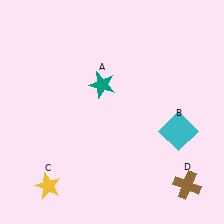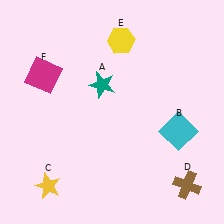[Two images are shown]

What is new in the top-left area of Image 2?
A magenta square (F) was added in the top-left area of Image 2.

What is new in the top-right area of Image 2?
A yellow hexagon (E) was added in the top-right area of Image 2.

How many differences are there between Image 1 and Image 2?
There are 2 differences between the two images.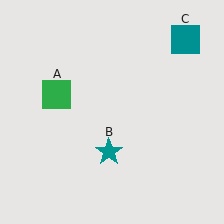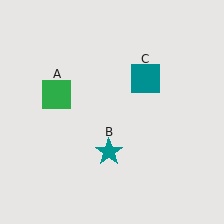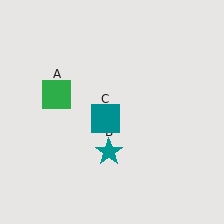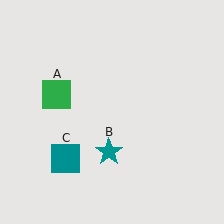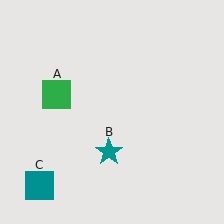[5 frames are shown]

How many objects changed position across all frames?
1 object changed position: teal square (object C).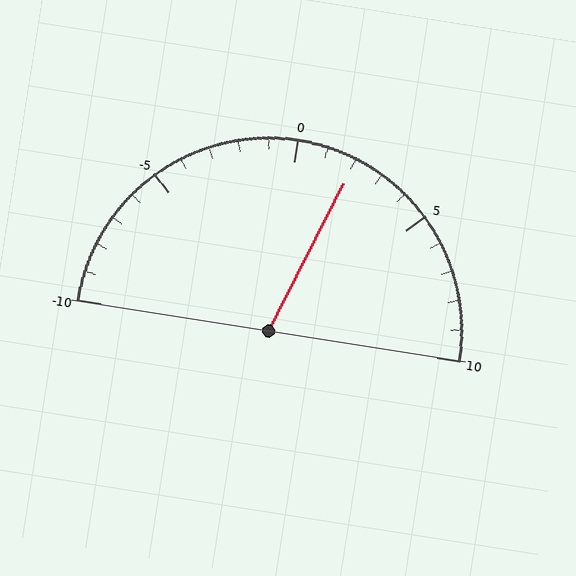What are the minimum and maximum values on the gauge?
The gauge ranges from -10 to 10.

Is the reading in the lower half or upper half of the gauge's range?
The reading is in the upper half of the range (-10 to 10).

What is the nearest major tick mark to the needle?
The nearest major tick mark is 0.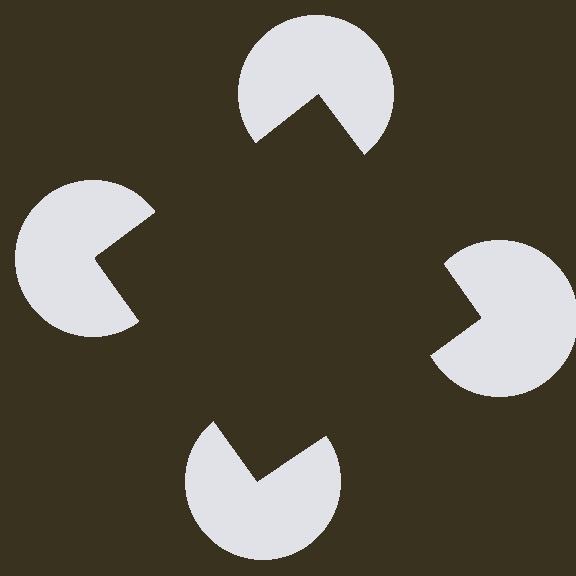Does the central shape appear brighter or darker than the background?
It typically appears slightly darker than the background, even though no actual brightness change is drawn.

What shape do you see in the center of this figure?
An illusory square — its edges are inferred from the aligned wedge cuts in the pac-man discs, not physically drawn.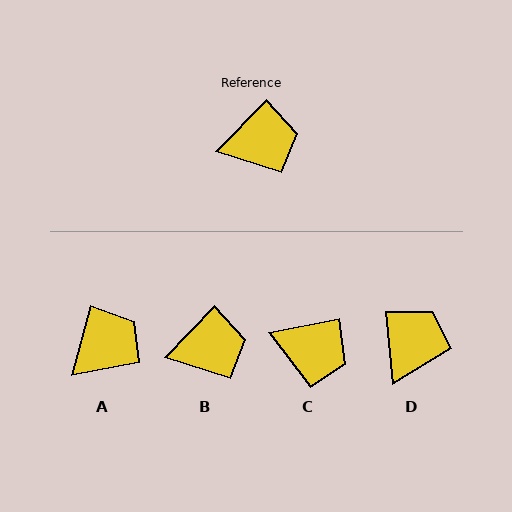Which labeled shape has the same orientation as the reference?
B.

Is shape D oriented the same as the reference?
No, it is off by about 49 degrees.